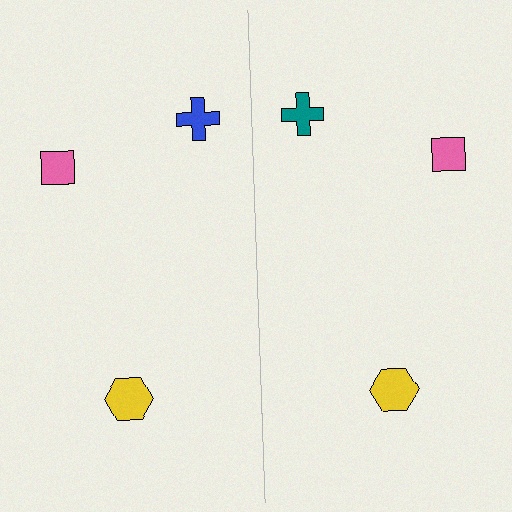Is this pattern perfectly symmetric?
No, the pattern is not perfectly symmetric. The teal cross on the right side breaks the symmetry — its mirror counterpart is blue.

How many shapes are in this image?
There are 6 shapes in this image.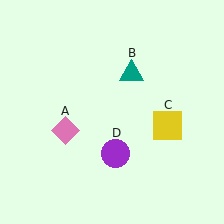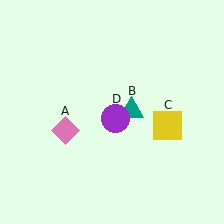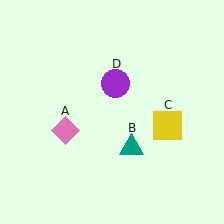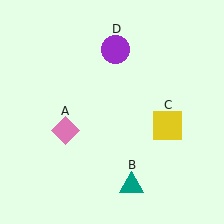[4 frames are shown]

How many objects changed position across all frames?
2 objects changed position: teal triangle (object B), purple circle (object D).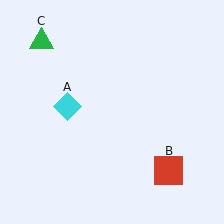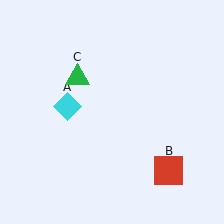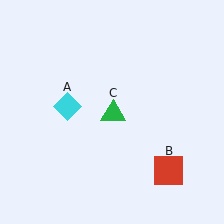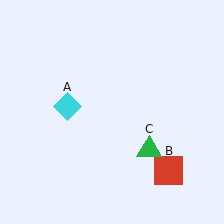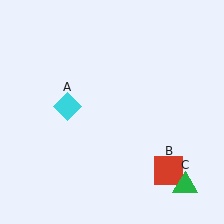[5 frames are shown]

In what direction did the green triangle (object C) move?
The green triangle (object C) moved down and to the right.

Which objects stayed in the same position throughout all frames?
Cyan diamond (object A) and red square (object B) remained stationary.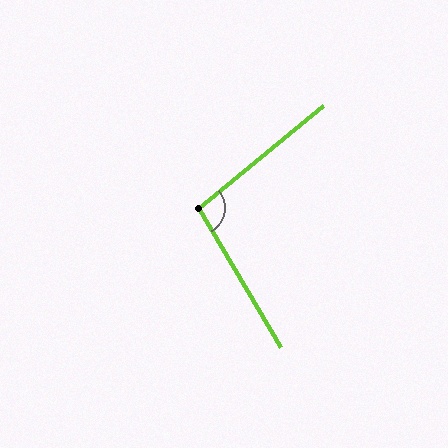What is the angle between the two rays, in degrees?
Approximately 99 degrees.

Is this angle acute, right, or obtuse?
It is obtuse.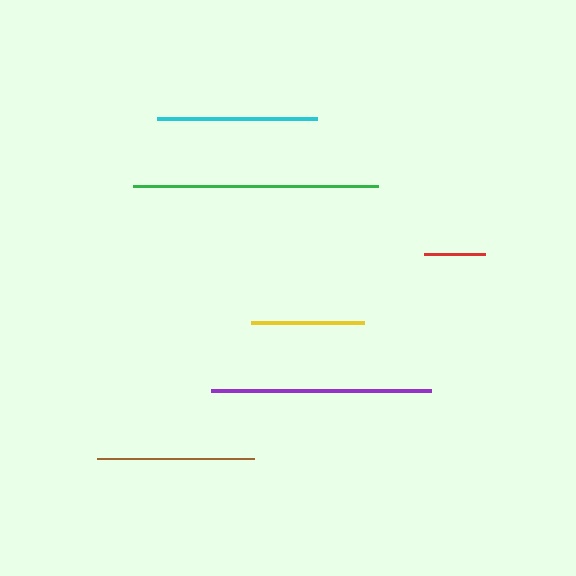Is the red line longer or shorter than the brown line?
The brown line is longer than the red line.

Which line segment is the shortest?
The red line is the shortest at approximately 60 pixels.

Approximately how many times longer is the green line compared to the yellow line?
The green line is approximately 2.2 times the length of the yellow line.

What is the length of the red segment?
The red segment is approximately 60 pixels long.